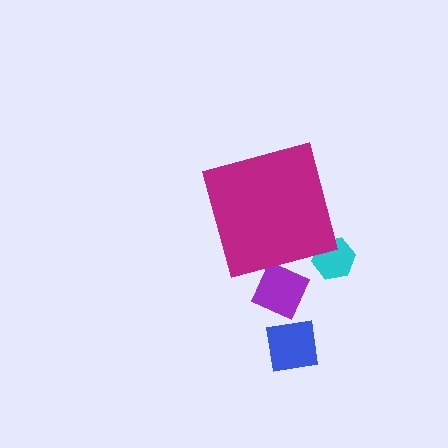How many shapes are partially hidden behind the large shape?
2 shapes are partially hidden.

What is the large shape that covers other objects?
A magenta diamond.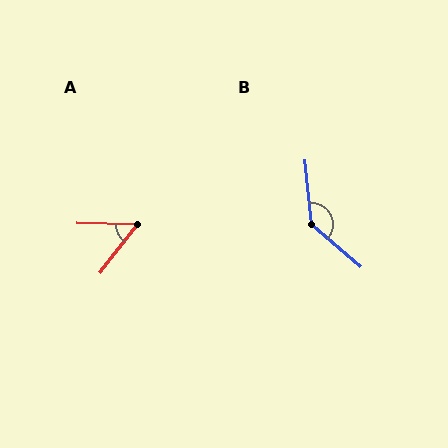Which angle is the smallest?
A, at approximately 54 degrees.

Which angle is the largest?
B, at approximately 136 degrees.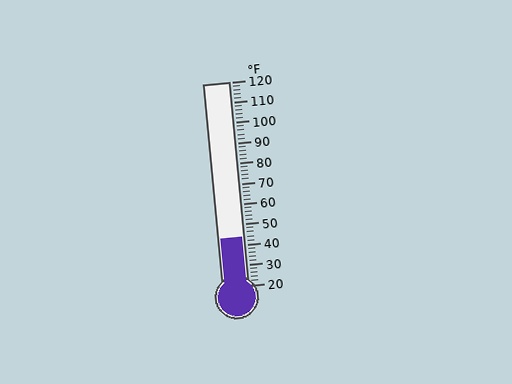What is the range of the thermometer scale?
The thermometer scale ranges from 20°F to 120°F.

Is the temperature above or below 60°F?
The temperature is below 60°F.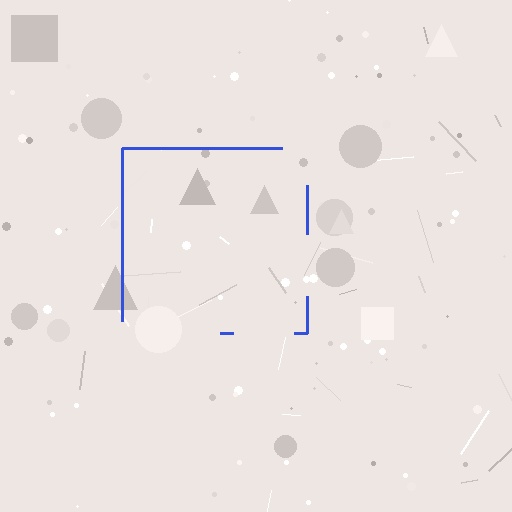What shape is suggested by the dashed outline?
The dashed outline suggests a square.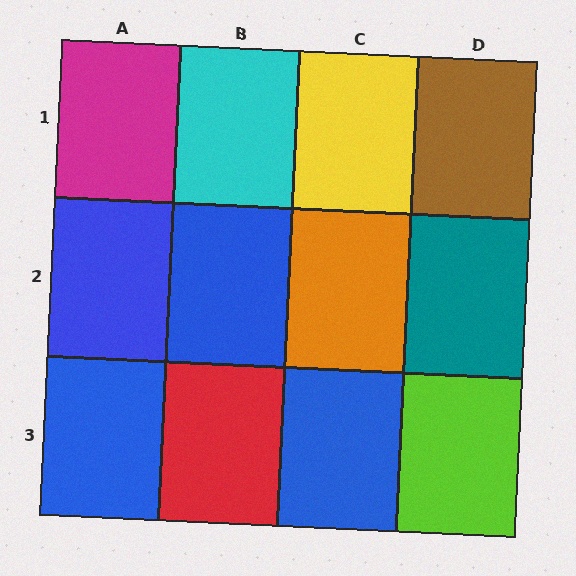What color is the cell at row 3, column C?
Blue.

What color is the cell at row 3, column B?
Red.